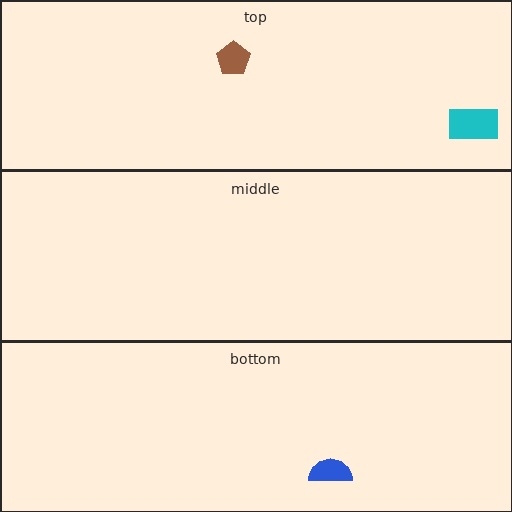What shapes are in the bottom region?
The blue semicircle.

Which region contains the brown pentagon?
The top region.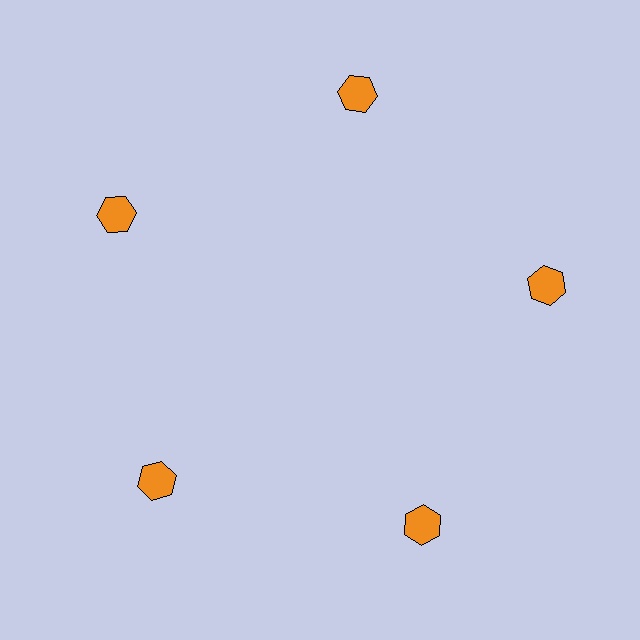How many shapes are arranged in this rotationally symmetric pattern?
There are 5 shapes, arranged in 5 groups of 1.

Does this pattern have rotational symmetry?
Yes, this pattern has 5-fold rotational symmetry. It looks the same after rotating 72 degrees around the center.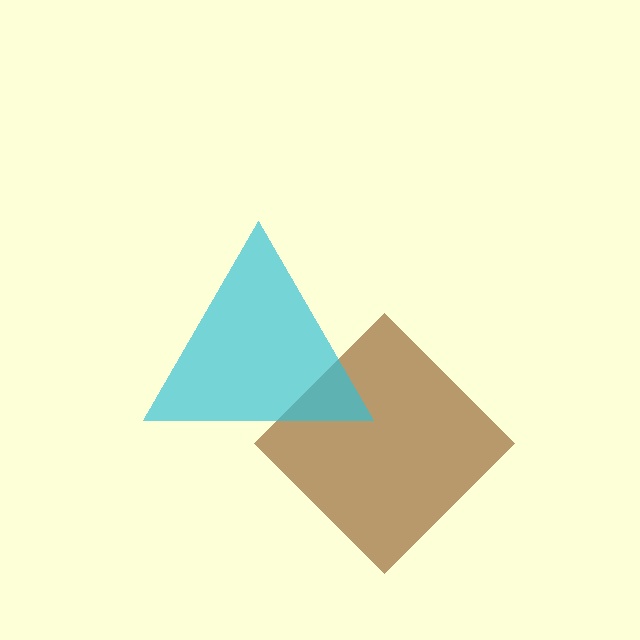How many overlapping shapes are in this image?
There are 2 overlapping shapes in the image.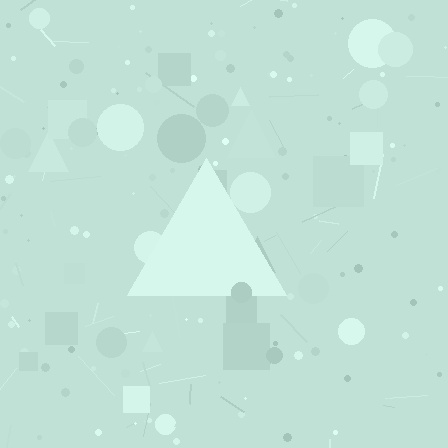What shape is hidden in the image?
A triangle is hidden in the image.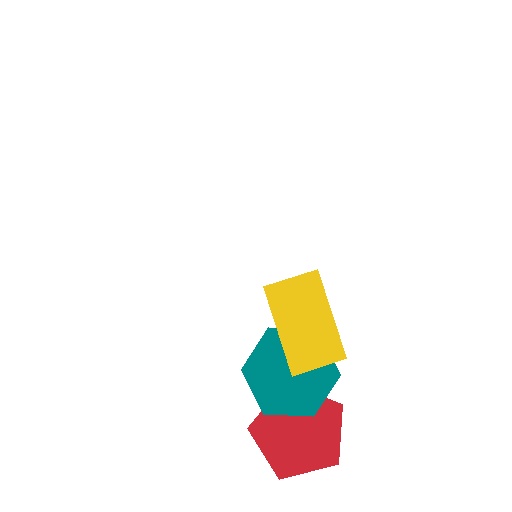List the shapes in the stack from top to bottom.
From top to bottom: the yellow rectangle, the teal hexagon, the red pentagon.